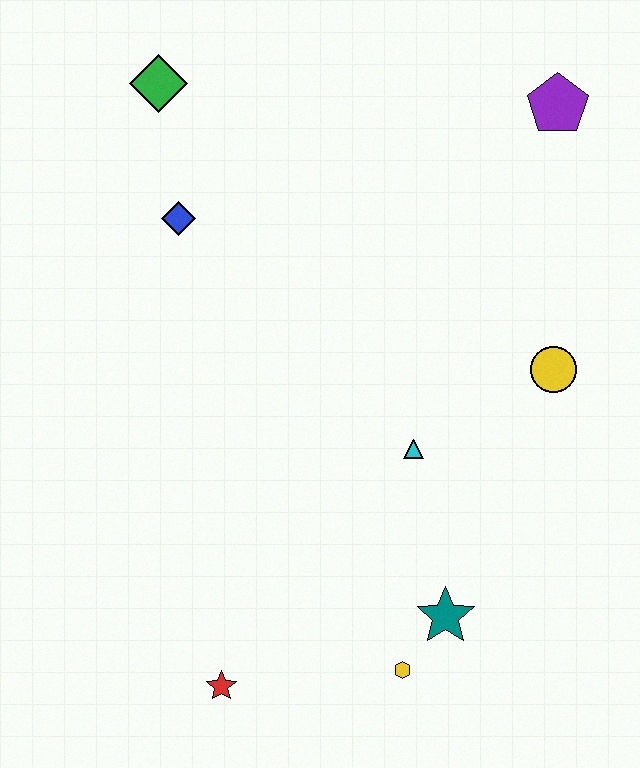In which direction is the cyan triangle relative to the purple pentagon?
The cyan triangle is below the purple pentagon.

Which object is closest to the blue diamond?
The green diamond is closest to the blue diamond.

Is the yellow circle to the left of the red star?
No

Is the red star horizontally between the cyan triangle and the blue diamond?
Yes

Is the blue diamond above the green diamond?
No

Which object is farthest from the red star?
The purple pentagon is farthest from the red star.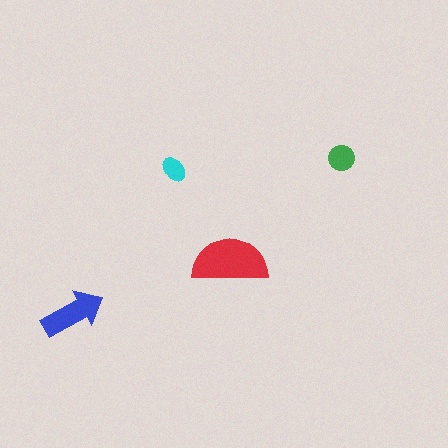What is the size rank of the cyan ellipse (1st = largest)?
4th.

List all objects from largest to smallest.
The red semicircle, the blue arrow, the green circle, the cyan ellipse.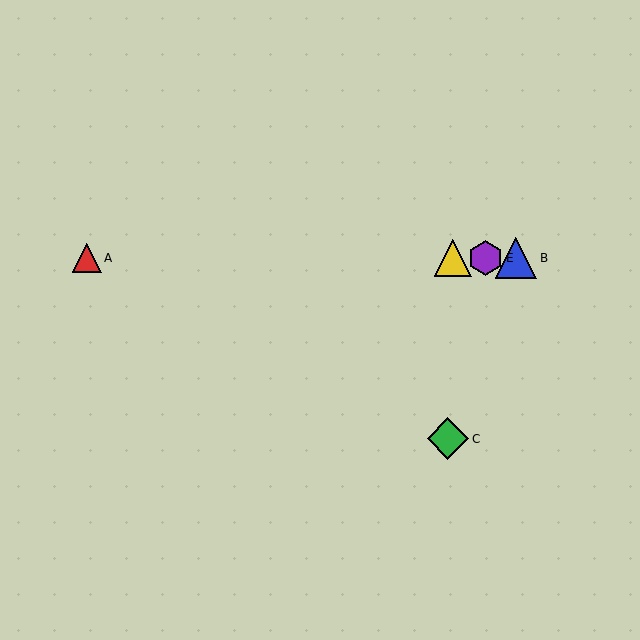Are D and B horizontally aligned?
Yes, both are at y≈258.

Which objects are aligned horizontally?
Objects A, B, D, E are aligned horizontally.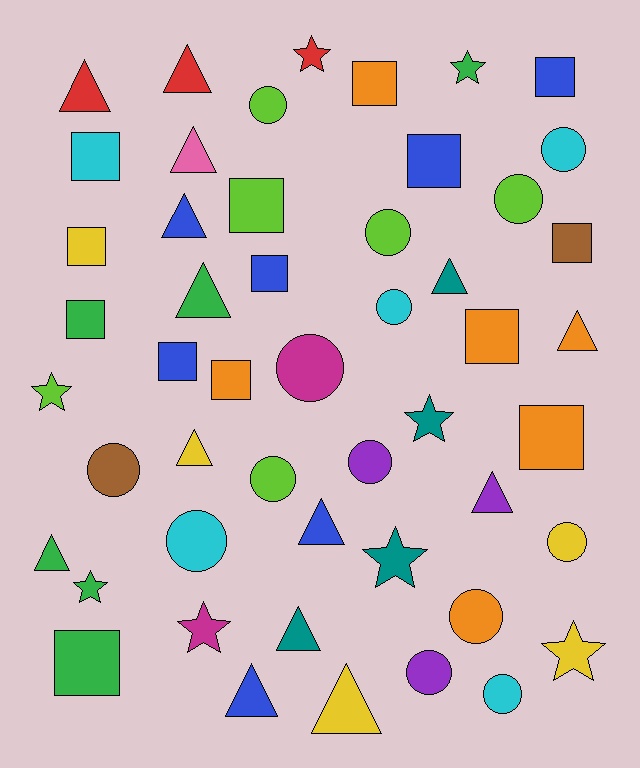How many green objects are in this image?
There are 6 green objects.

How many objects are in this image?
There are 50 objects.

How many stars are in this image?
There are 8 stars.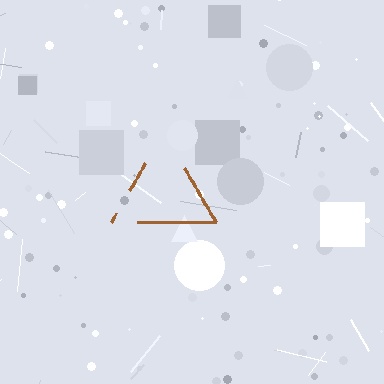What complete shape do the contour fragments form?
The contour fragments form a triangle.